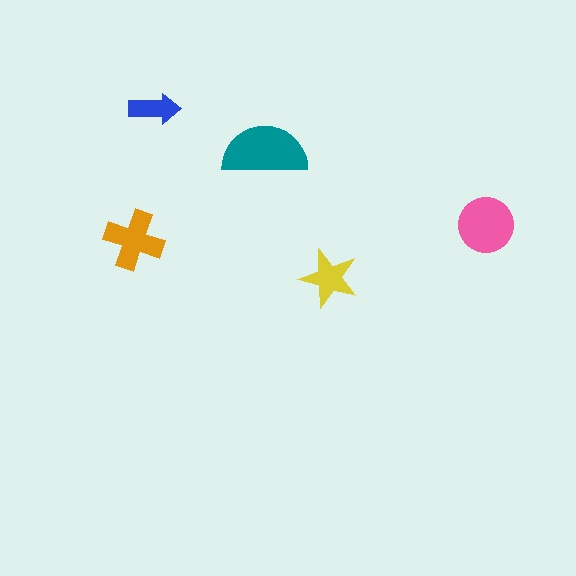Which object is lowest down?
The yellow star is bottommost.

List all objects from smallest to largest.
The blue arrow, the yellow star, the orange cross, the pink circle, the teal semicircle.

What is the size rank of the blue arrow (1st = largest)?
5th.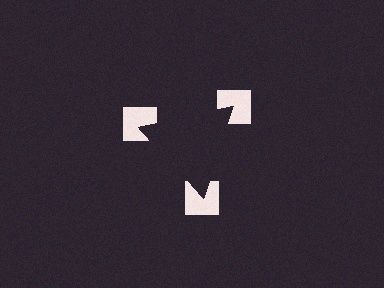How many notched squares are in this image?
There are 3 — one at each vertex of the illusory triangle.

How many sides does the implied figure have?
3 sides.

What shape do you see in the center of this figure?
An illusory triangle — its edges are inferred from the aligned wedge cuts in the notched squares, not physically drawn.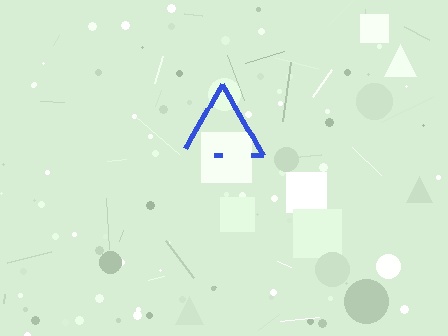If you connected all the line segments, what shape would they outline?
They would outline a triangle.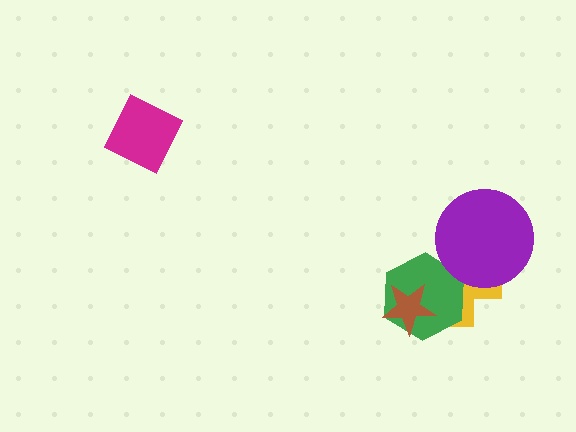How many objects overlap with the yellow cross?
3 objects overlap with the yellow cross.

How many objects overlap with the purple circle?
1 object overlaps with the purple circle.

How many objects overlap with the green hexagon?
2 objects overlap with the green hexagon.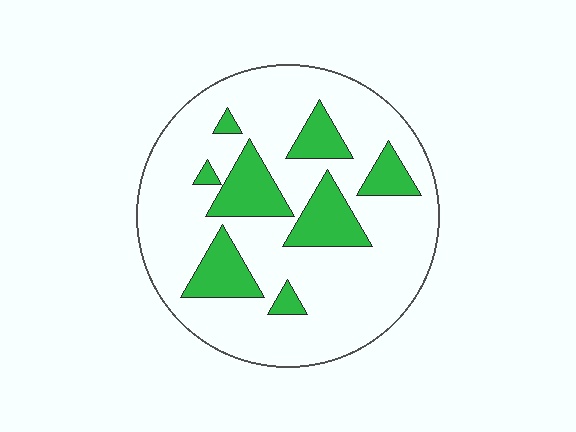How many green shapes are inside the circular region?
8.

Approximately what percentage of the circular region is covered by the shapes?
Approximately 20%.